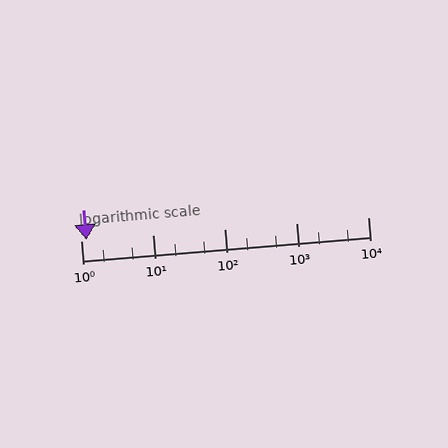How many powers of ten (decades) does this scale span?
The scale spans 4 decades, from 1 to 10000.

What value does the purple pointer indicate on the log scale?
The pointer indicates approximately 1.2.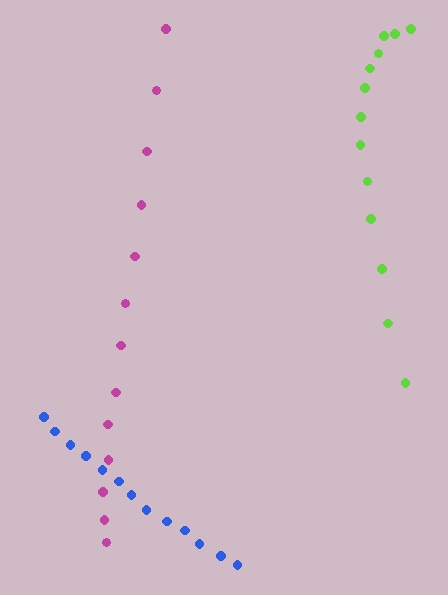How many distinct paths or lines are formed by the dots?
There are 3 distinct paths.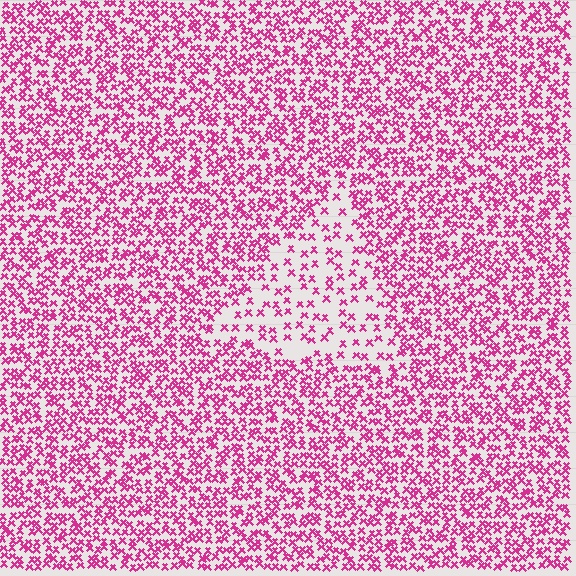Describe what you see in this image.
The image contains small magenta elements arranged at two different densities. A triangle-shaped region is visible where the elements are less densely packed than the surrounding area.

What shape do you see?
I see a triangle.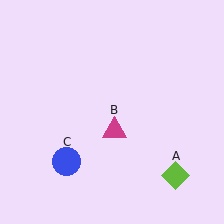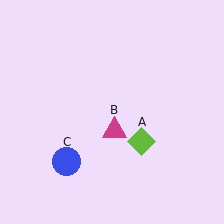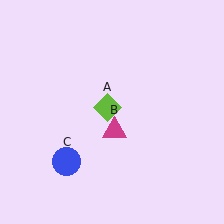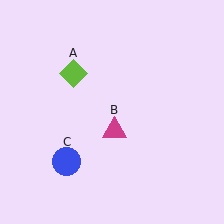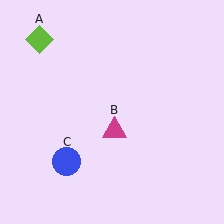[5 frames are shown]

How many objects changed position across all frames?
1 object changed position: lime diamond (object A).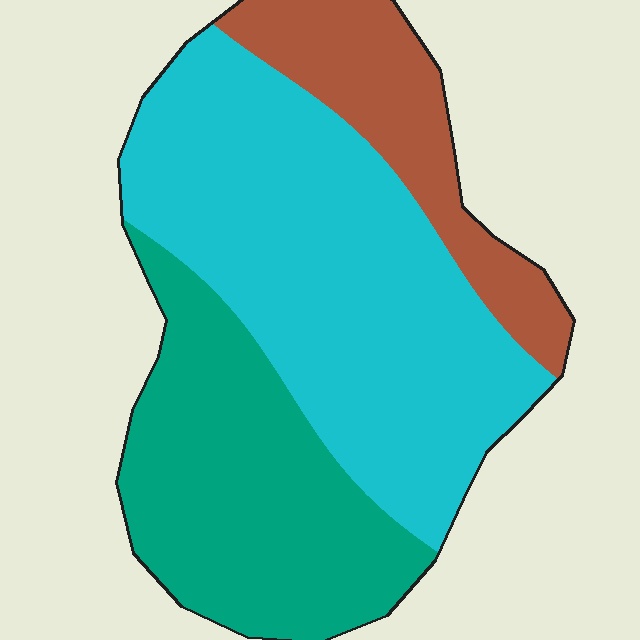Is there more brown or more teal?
Teal.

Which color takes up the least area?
Brown, at roughly 15%.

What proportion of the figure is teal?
Teal covers around 35% of the figure.